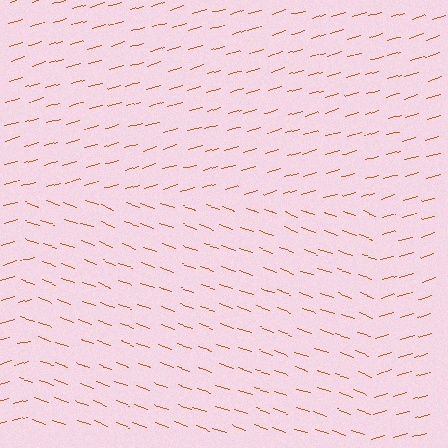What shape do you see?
I see a rectangle.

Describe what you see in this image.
The image is filled with small brown line segments. A rectangle region in the image has lines oriented differently from the surrounding lines, creating a visible texture boundary.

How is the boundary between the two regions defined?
The boundary is defined purely by a change in line orientation (approximately 35 degrees difference). All lines are the same color and thickness.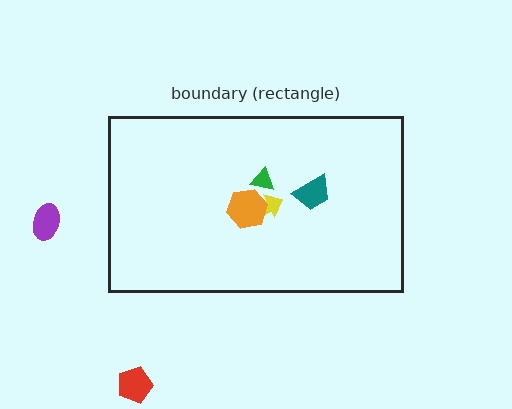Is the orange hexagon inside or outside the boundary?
Inside.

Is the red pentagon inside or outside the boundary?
Outside.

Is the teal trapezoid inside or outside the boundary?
Inside.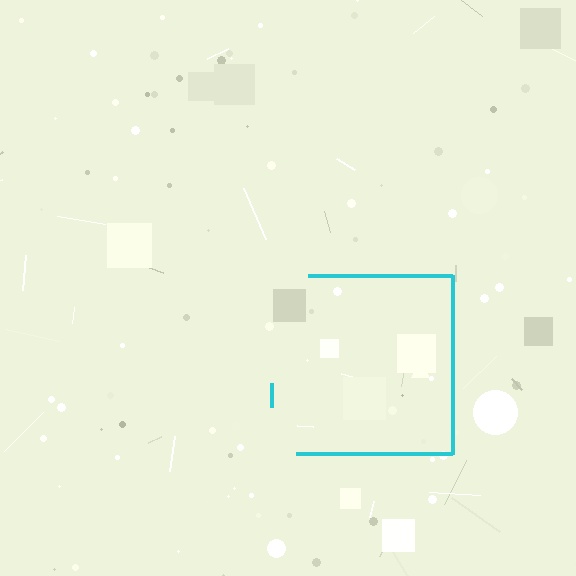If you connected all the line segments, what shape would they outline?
They would outline a square.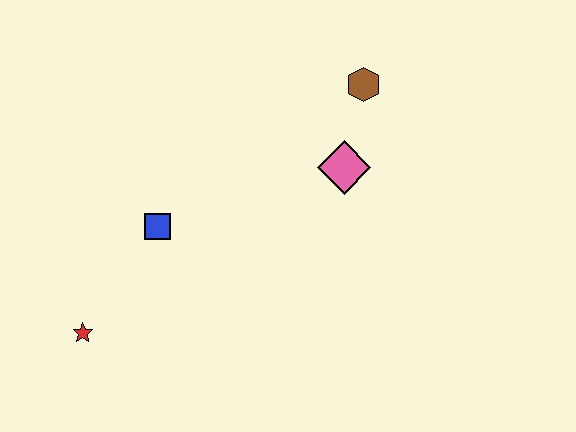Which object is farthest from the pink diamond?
The red star is farthest from the pink diamond.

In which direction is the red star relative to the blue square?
The red star is below the blue square.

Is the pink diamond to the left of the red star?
No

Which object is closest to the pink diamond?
The brown hexagon is closest to the pink diamond.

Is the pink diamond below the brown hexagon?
Yes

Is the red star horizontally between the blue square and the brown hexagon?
No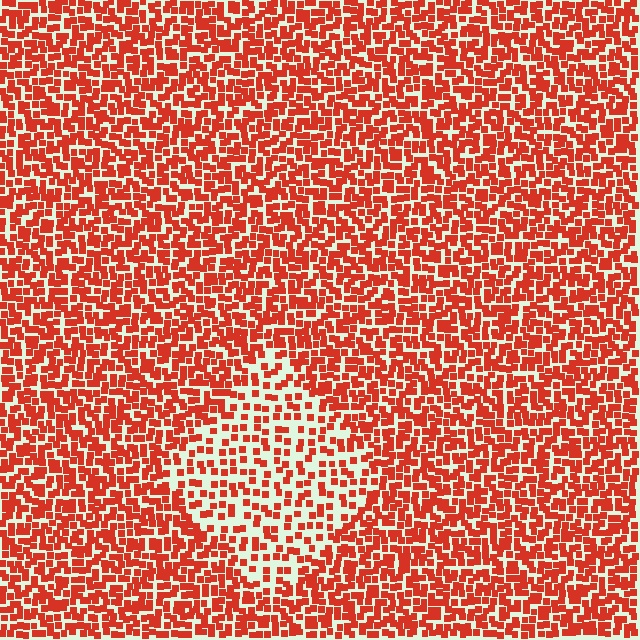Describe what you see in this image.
The image contains small red elements arranged at two different densities. A diamond-shaped region is visible where the elements are less densely packed than the surrounding area.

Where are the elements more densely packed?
The elements are more densely packed outside the diamond boundary.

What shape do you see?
I see a diamond.